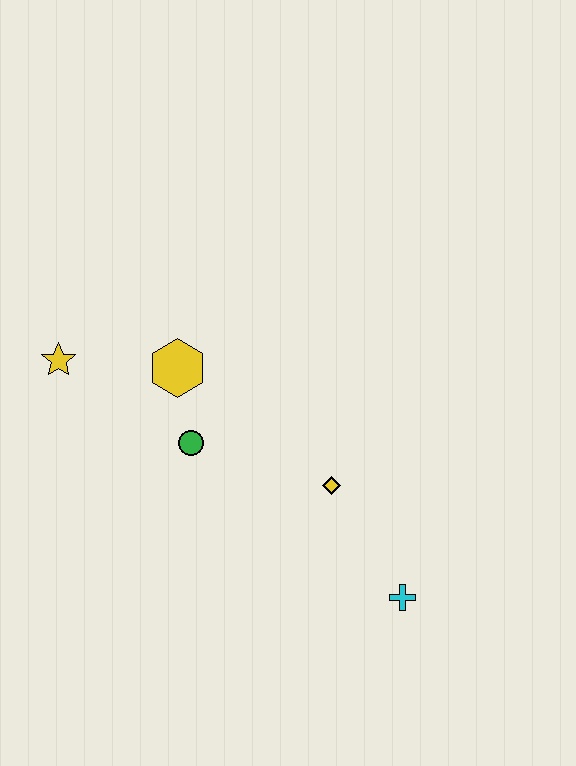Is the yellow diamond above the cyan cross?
Yes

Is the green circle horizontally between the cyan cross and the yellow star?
Yes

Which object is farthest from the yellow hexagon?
The cyan cross is farthest from the yellow hexagon.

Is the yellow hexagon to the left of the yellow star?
No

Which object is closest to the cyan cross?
The yellow diamond is closest to the cyan cross.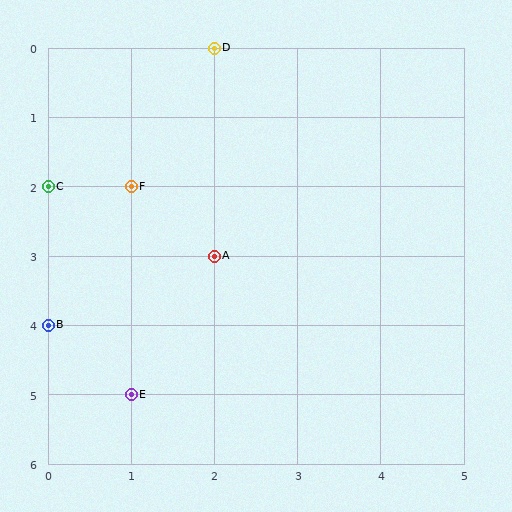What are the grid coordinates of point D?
Point D is at grid coordinates (2, 0).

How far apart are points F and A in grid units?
Points F and A are 1 column and 1 row apart (about 1.4 grid units diagonally).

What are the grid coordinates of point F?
Point F is at grid coordinates (1, 2).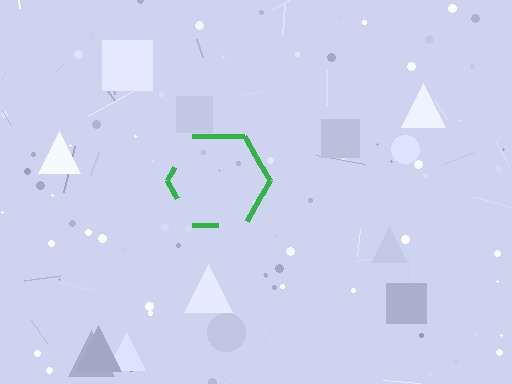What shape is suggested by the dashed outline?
The dashed outline suggests a hexagon.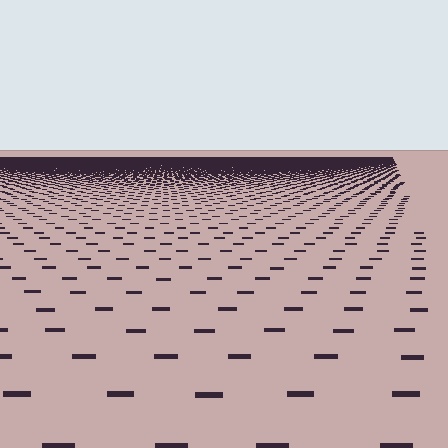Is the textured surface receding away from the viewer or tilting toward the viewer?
The surface is receding away from the viewer. Texture elements get smaller and denser toward the top.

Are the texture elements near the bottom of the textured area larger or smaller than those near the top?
Larger. Near the bottom, elements are closer to the viewer and appear at a bigger on-screen size.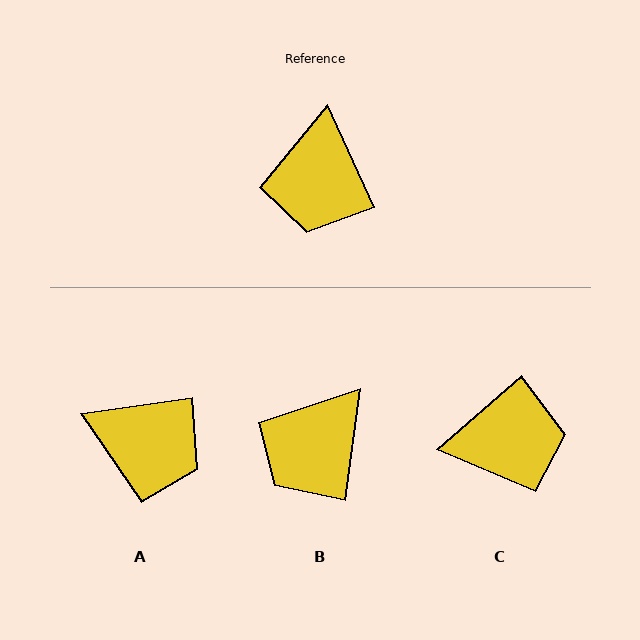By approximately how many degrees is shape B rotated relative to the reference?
Approximately 32 degrees clockwise.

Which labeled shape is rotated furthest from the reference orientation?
C, about 106 degrees away.